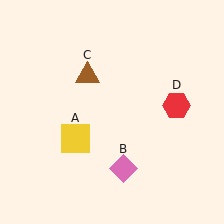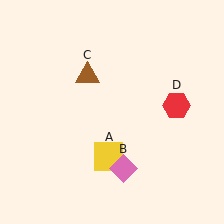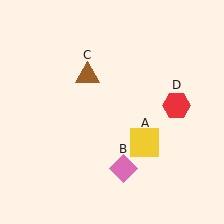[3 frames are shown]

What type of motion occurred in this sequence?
The yellow square (object A) rotated counterclockwise around the center of the scene.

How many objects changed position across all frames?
1 object changed position: yellow square (object A).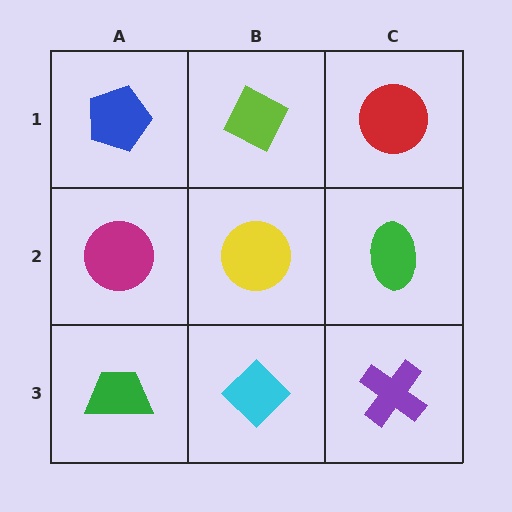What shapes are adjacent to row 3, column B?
A yellow circle (row 2, column B), a green trapezoid (row 3, column A), a purple cross (row 3, column C).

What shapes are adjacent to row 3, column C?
A green ellipse (row 2, column C), a cyan diamond (row 3, column B).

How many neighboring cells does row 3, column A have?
2.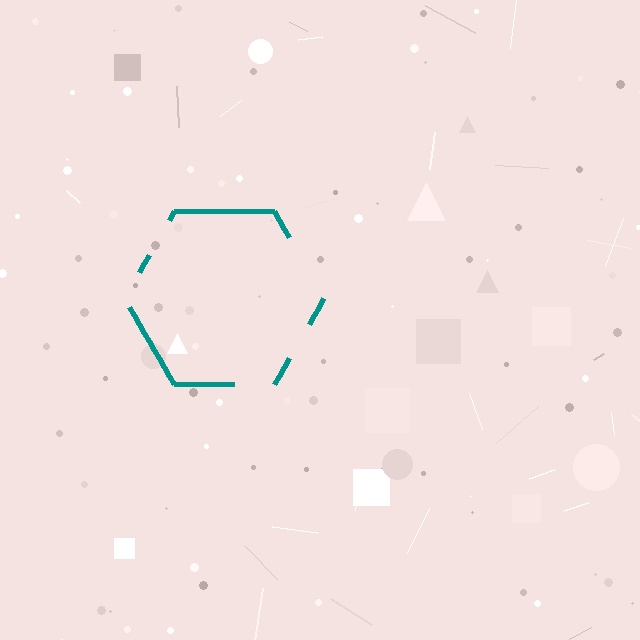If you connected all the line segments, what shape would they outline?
They would outline a hexagon.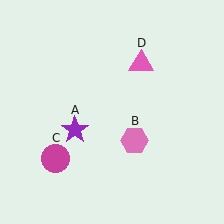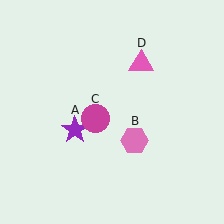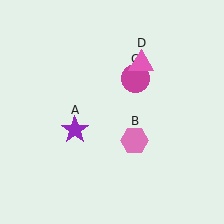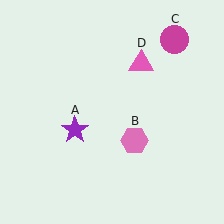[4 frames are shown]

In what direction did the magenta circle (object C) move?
The magenta circle (object C) moved up and to the right.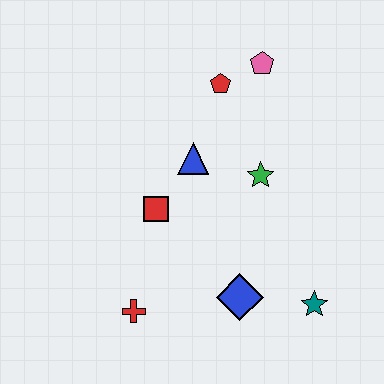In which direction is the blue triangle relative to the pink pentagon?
The blue triangle is below the pink pentagon.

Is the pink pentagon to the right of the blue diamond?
Yes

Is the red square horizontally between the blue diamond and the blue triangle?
No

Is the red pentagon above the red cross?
Yes